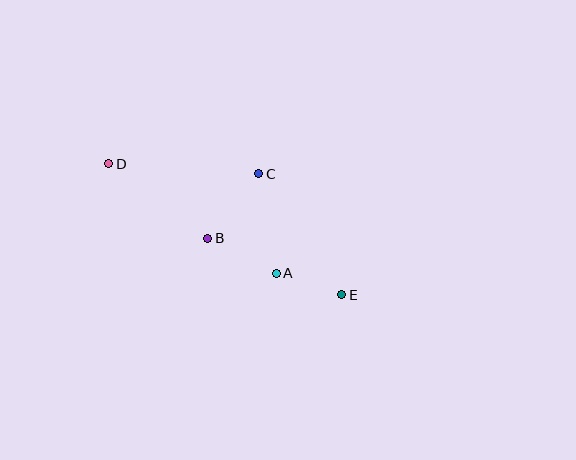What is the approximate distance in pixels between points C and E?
The distance between C and E is approximately 147 pixels.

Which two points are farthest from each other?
Points D and E are farthest from each other.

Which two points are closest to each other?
Points A and E are closest to each other.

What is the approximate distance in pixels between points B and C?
The distance between B and C is approximately 82 pixels.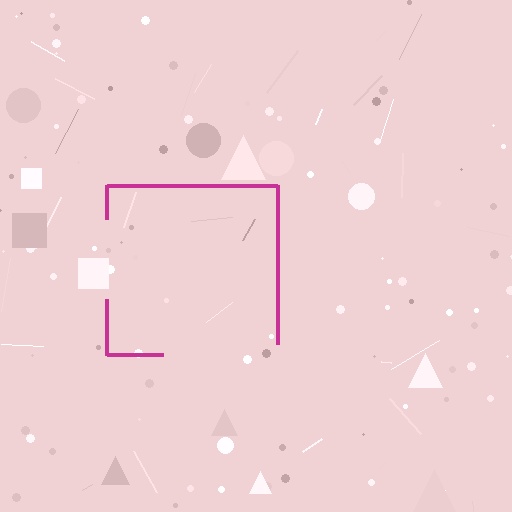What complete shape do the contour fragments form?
The contour fragments form a square.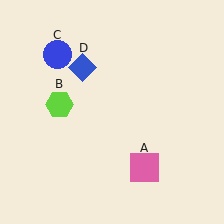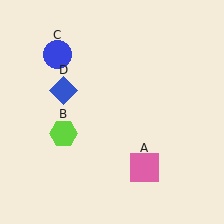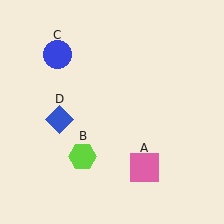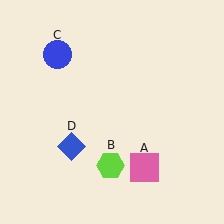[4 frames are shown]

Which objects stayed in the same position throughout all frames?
Pink square (object A) and blue circle (object C) remained stationary.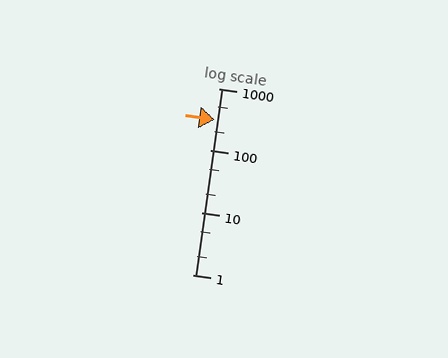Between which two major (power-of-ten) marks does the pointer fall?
The pointer is between 100 and 1000.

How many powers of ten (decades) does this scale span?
The scale spans 3 decades, from 1 to 1000.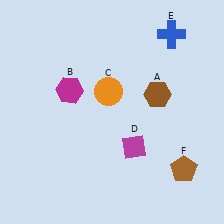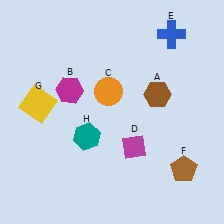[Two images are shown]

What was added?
A yellow square (G), a teal hexagon (H) were added in Image 2.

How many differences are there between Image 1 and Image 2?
There are 2 differences between the two images.